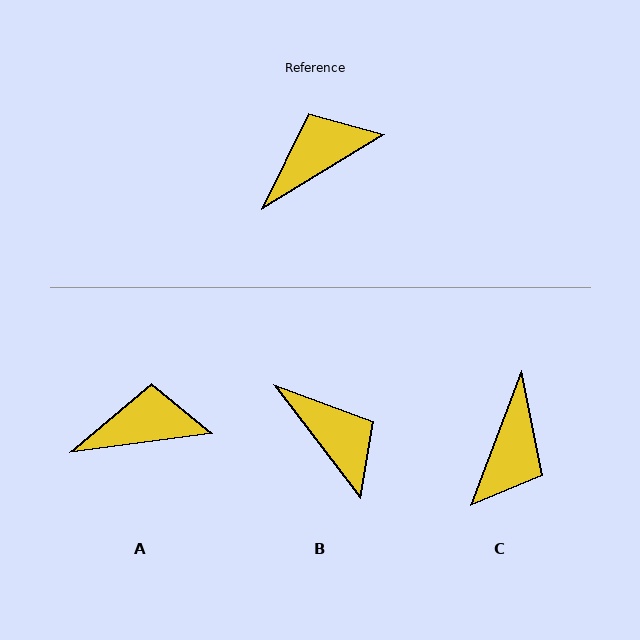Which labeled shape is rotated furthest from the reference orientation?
C, about 142 degrees away.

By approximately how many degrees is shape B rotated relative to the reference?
Approximately 83 degrees clockwise.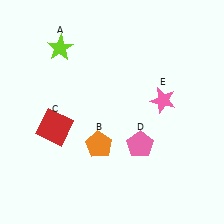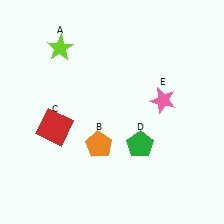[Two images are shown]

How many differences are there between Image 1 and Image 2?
There is 1 difference between the two images.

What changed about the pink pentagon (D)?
In Image 1, D is pink. In Image 2, it changed to green.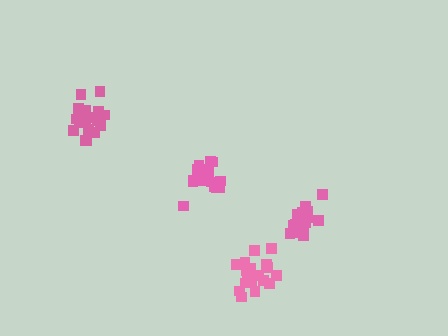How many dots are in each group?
Group 1: 21 dots, Group 2: 17 dots, Group 3: 19 dots, Group 4: 21 dots (78 total).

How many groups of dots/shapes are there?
There are 4 groups.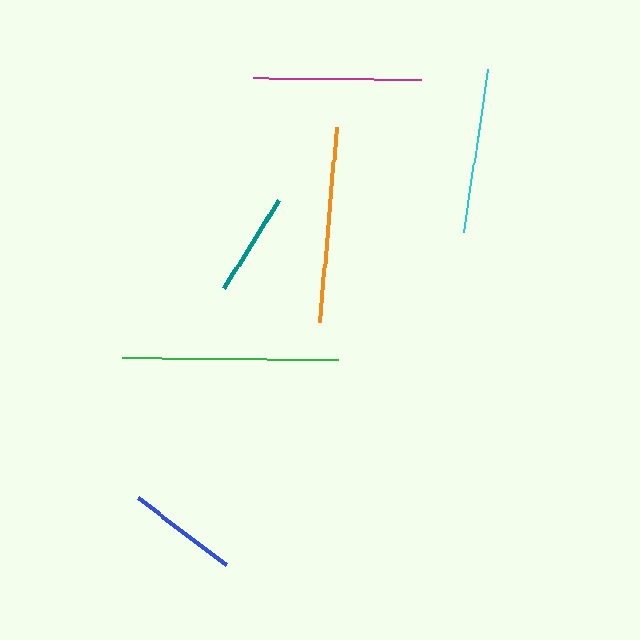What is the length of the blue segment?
The blue segment is approximately 110 pixels long.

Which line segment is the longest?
The green line is the longest at approximately 216 pixels.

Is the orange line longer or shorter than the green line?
The green line is longer than the orange line.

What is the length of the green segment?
The green segment is approximately 216 pixels long.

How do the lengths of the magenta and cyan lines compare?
The magenta and cyan lines are approximately the same length.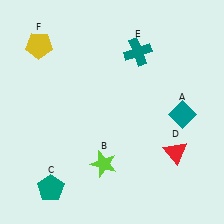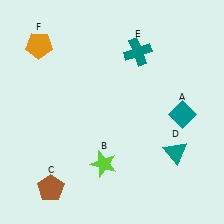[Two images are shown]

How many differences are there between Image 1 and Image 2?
There are 3 differences between the two images.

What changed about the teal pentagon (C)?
In Image 1, C is teal. In Image 2, it changed to brown.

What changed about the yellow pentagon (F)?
In Image 1, F is yellow. In Image 2, it changed to orange.